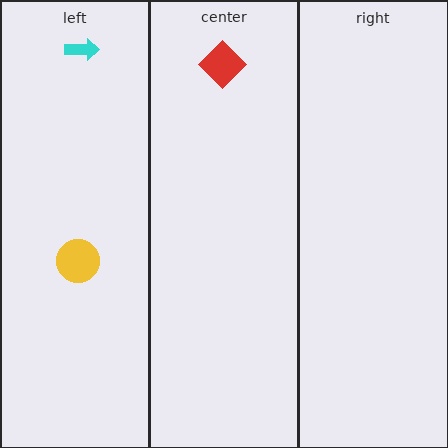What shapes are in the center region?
The red diamond.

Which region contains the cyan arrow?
The left region.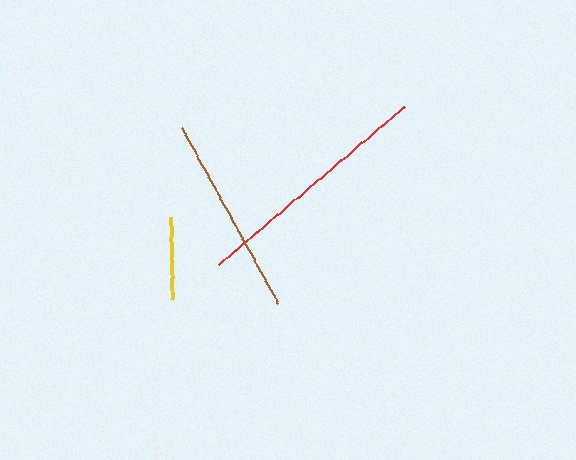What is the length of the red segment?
The red segment is approximately 244 pixels long.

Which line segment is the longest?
The red line is the longest at approximately 244 pixels.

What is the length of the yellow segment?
The yellow segment is approximately 82 pixels long.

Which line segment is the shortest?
The yellow line is the shortest at approximately 82 pixels.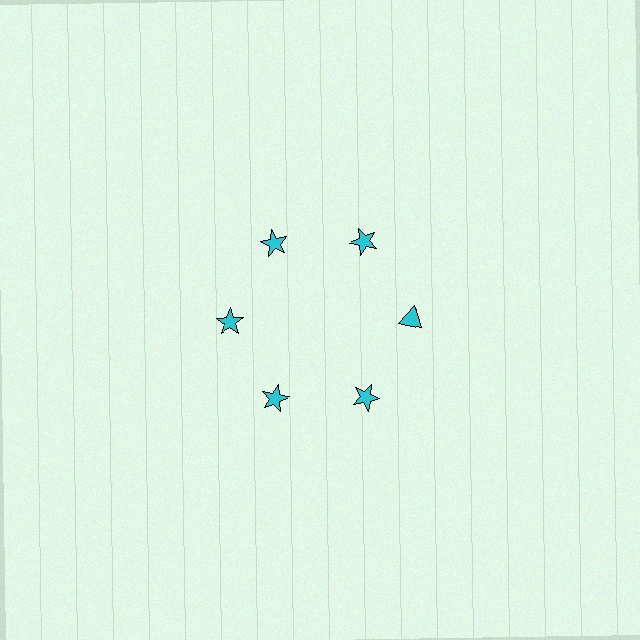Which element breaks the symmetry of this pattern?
The cyan triangle at roughly the 3 o'clock position breaks the symmetry. All other shapes are cyan stars.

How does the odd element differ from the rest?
It has a different shape: triangle instead of star.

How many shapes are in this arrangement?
There are 6 shapes arranged in a ring pattern.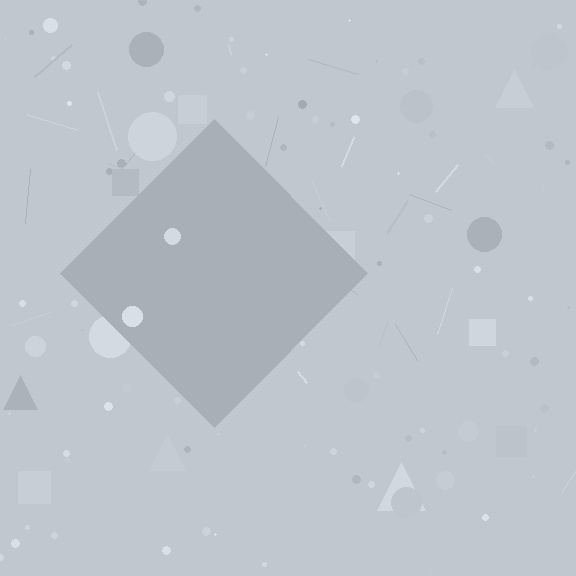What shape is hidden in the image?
A diamond is hidden in the image.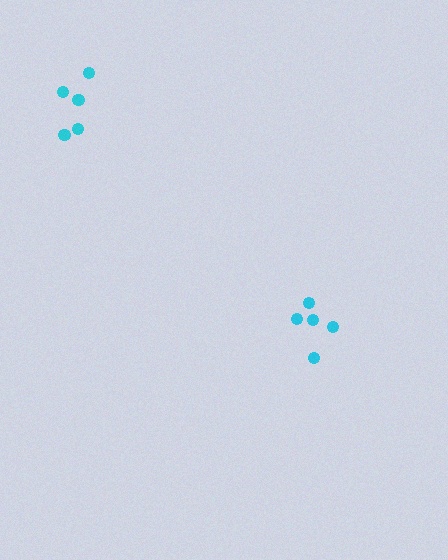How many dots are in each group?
Group 1: 5 dots, Group 2: 5 dots (10 total).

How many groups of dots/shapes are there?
There are 2 groups.